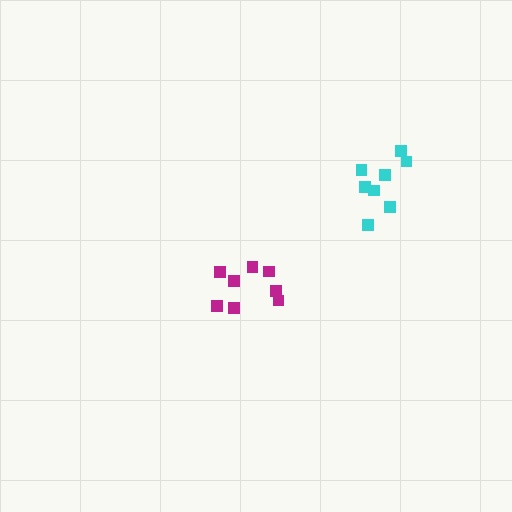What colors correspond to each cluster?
The clusters are colored: magenta, cyan.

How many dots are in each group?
Group 1: 8 dots, Group 2: 8 dots (16 total).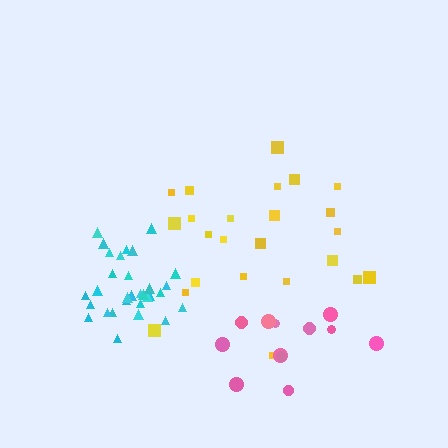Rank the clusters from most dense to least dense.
cyan, yellow, pink.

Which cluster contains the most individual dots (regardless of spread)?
Cyan (31).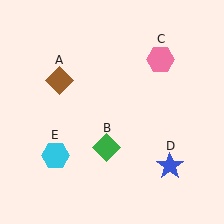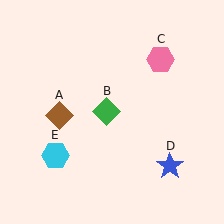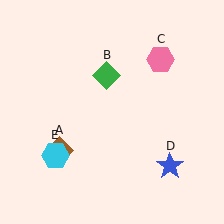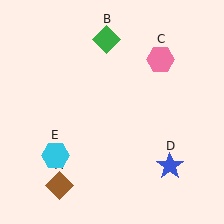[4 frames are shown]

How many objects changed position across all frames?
2 objects changed position: brown diamond (object A), green diamond (object B).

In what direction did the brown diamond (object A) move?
The brown diamond (object A) moved down.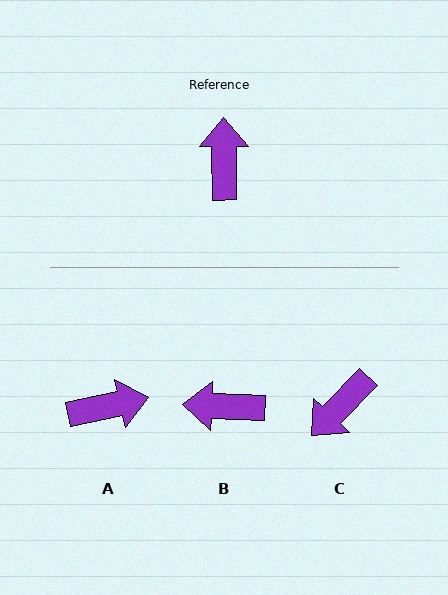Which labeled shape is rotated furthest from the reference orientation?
C, about 135 degrees away.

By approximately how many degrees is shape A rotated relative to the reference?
Approximately 79 degrees clockwise.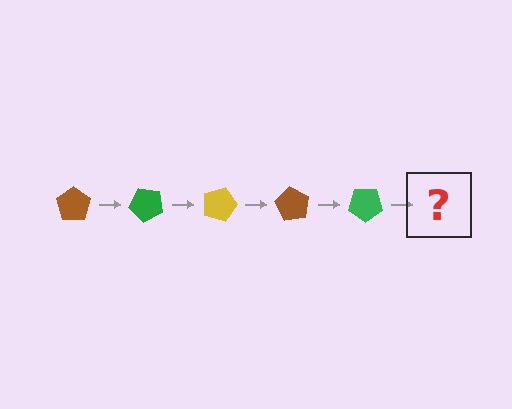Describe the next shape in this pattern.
It should be a yellow pentagon, rotated 225 degrees from the start.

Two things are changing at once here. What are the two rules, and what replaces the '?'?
The two rules are that it rotates 45 degrees each step and the color cycles through brown, green, and yellow. The '?' should be a yellow pentagon, rotated 225 degrees from the start.